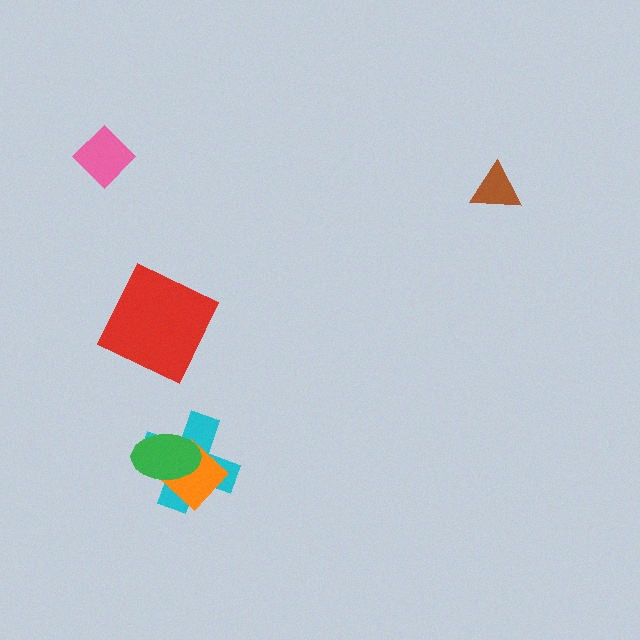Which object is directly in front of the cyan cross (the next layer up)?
The orange diamond is directly in front of the cyan cross.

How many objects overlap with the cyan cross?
2 objects overlap with the cyan cross.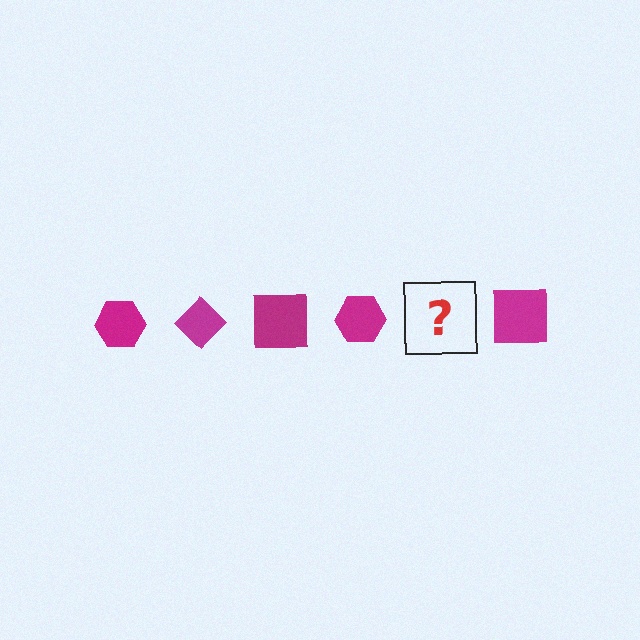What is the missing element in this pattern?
The missing element is a magenta diamond.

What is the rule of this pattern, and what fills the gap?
The rule is that the pattern cycles through hexagon, diamond, square shapes in magenta. The gap should be filled with a magenta diamond.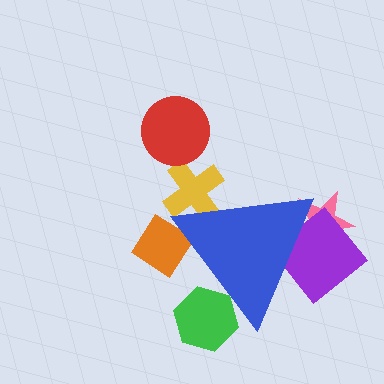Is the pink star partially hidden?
Yes, the pink star is partially hidden behind the blue triangle.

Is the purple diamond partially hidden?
Yes, the purple diamond is partially hidden behind the blue triangle.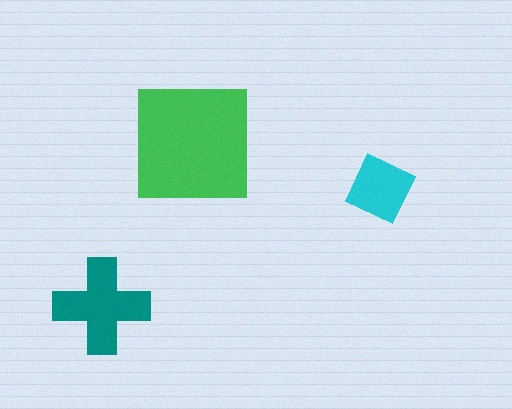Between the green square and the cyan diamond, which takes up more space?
The green square.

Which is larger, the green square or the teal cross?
The green square.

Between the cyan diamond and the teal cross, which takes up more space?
The teal cross.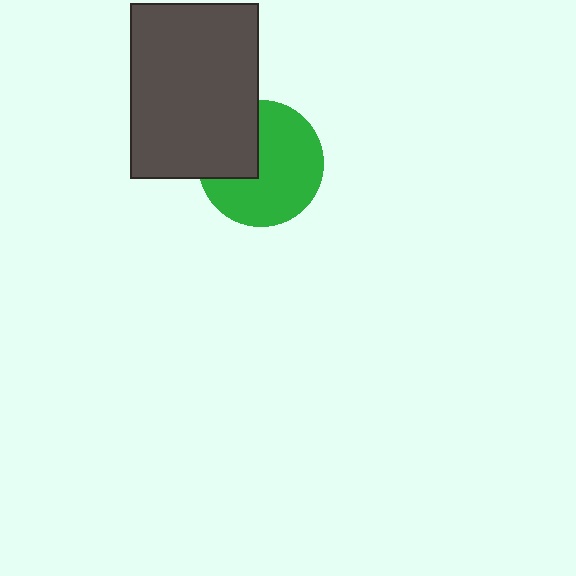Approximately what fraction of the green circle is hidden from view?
Roughly 32% of the green circle is hidden behind the dark gray rectangle.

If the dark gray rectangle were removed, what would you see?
You would see the complete green circle.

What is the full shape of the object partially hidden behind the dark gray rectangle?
The partially hidden object is a green circle.